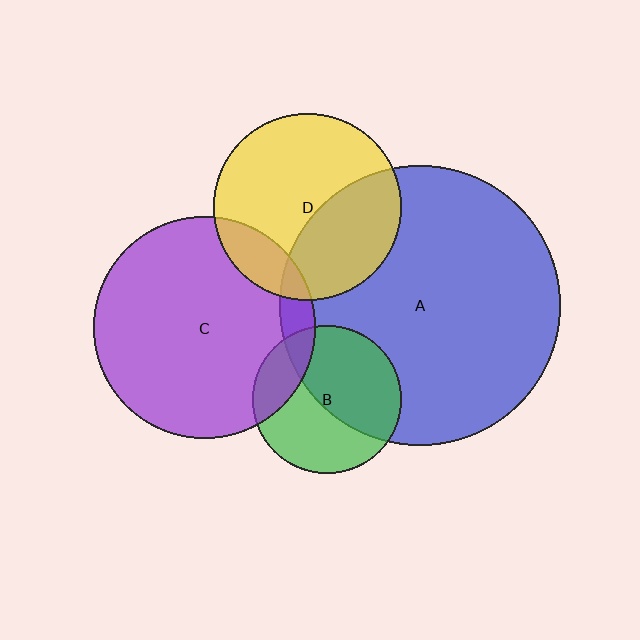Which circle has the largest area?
Circle A (blue).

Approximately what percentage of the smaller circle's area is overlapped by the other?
Approximately 50%.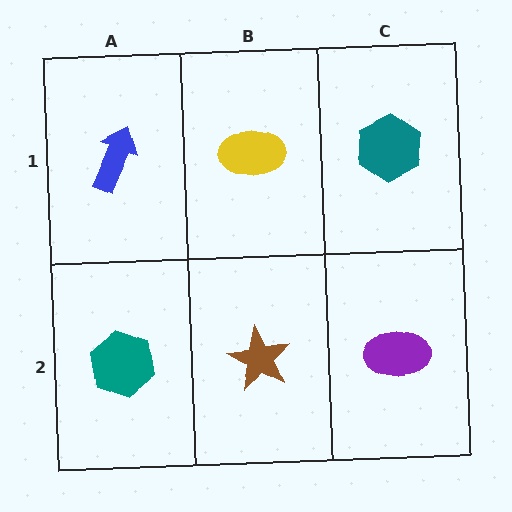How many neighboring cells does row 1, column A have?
2.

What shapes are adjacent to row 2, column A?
A blue arrow (row 1, column A), a brown star (row 2, column B).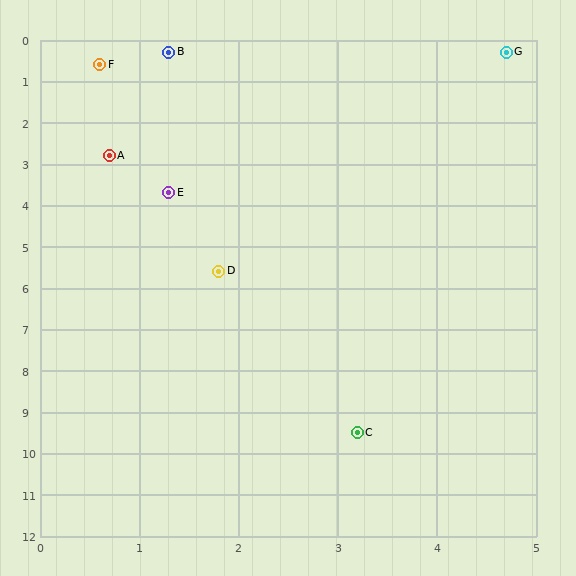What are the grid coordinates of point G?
Point G is at approximately (4.7, 0.3).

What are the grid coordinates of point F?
Point F is at approximately (0.6, 0.6).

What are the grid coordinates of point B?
Point B is at approximately (1.3, 0.3).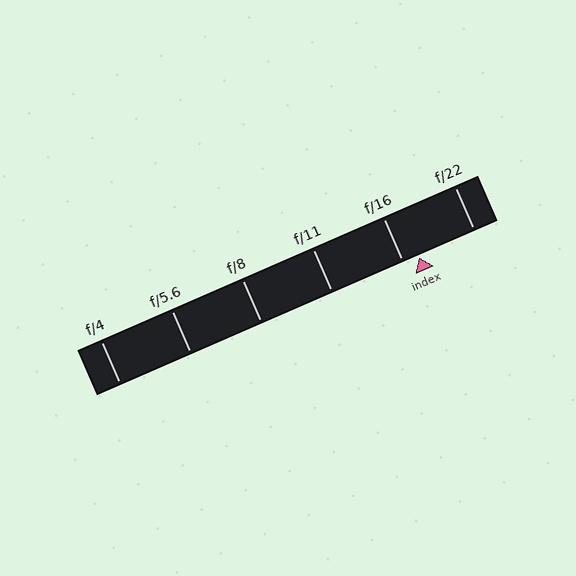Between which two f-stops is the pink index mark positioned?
The index mark is between f/16 and f/22.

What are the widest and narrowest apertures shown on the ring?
The widest aperture shown is f/4 and the narrowest is f/22.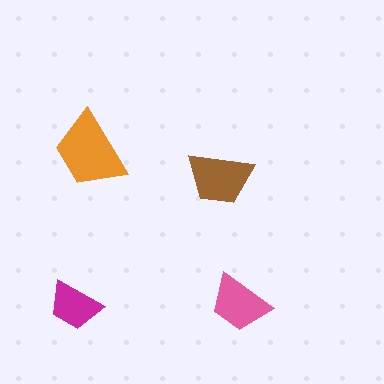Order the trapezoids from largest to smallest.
the orange one, the brown one, the pink one, the magenta one.